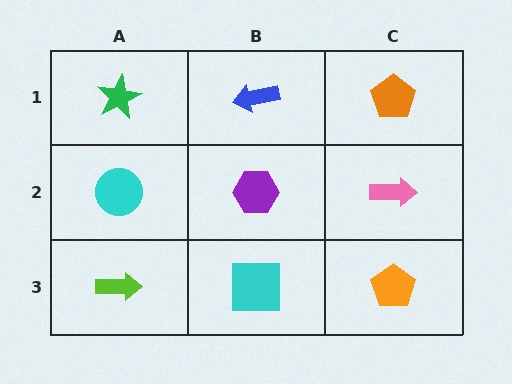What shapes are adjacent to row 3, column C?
A pink arrow (row 2, column C), a cyan square (row 3, column B).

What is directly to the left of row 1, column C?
A blue arrow.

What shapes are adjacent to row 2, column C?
An orange pentagon (row 1, column C), an orange pentagon (row 3, column C), a purple hexagon (row 2, column B).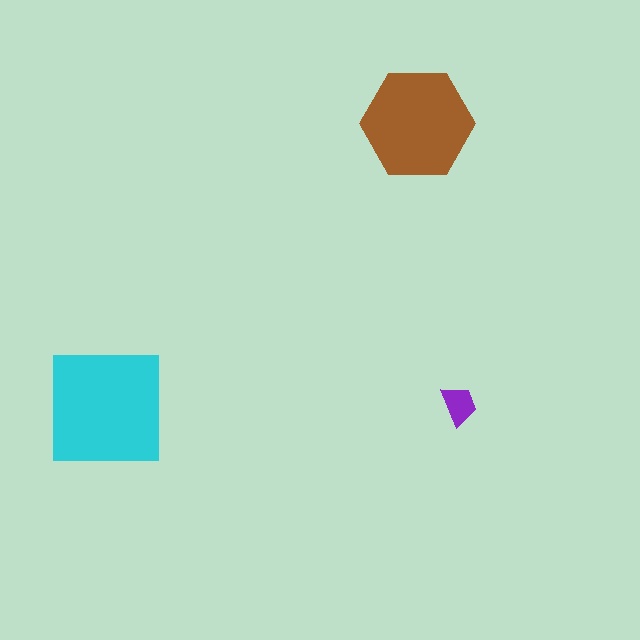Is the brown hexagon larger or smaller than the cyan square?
Smaller.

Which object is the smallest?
The purple trapezoid.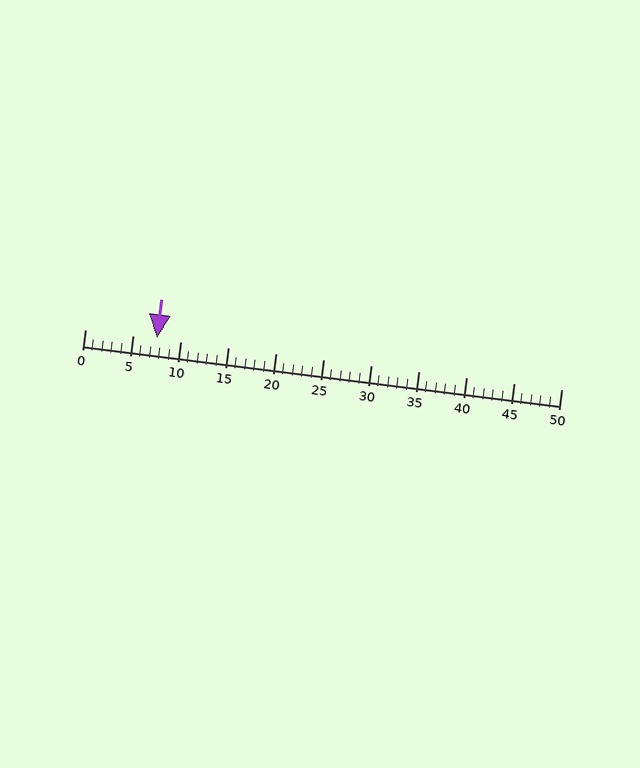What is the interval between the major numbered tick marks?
The major tick marks are spaced 5 units apart.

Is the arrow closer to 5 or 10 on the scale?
The arrow is closer to 10.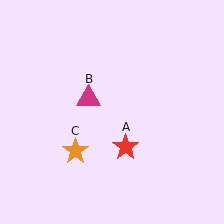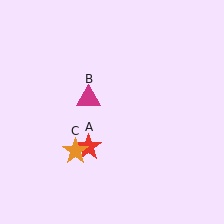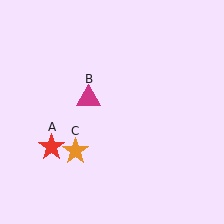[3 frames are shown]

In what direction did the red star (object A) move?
The red star (object A) moved left.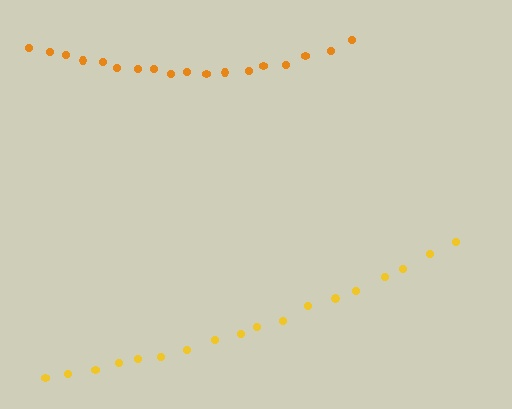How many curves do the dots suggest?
There are 2 distinct paths.